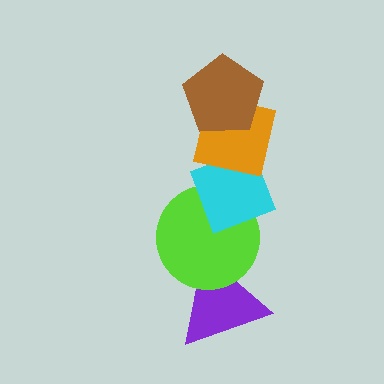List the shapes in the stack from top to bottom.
From top to bottom: the brown pentagon, the orange square, the cyan diamond, the lime circle, the purple triangle.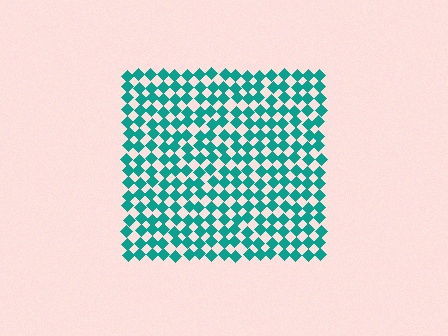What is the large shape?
The large shape is a square.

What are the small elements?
The small elements are diamonds.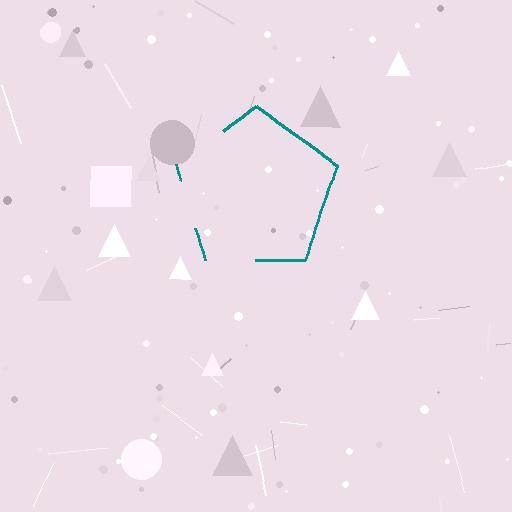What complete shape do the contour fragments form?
The contour fragments form a pentagon.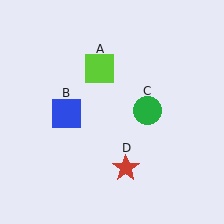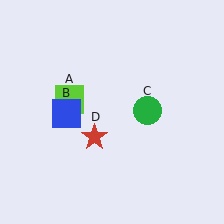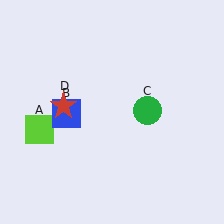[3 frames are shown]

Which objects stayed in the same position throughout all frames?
Blue square (object B) and green circle (object C) remained stationary.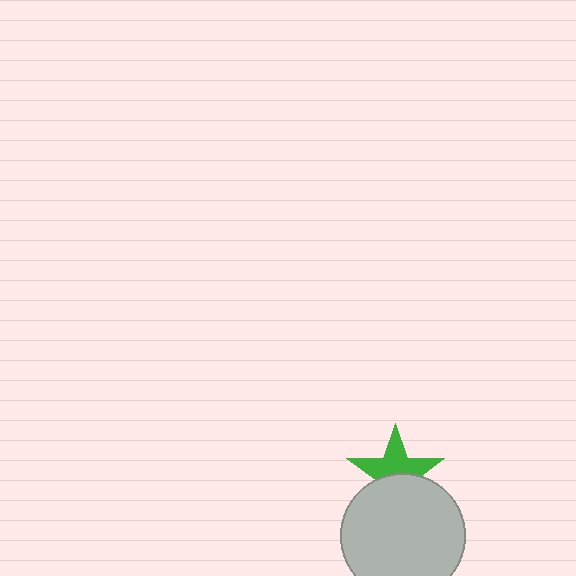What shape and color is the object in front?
The object in front is a light gray circle.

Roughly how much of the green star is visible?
About half of it is visible (roughly 55%).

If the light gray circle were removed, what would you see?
You would see the complete green star.